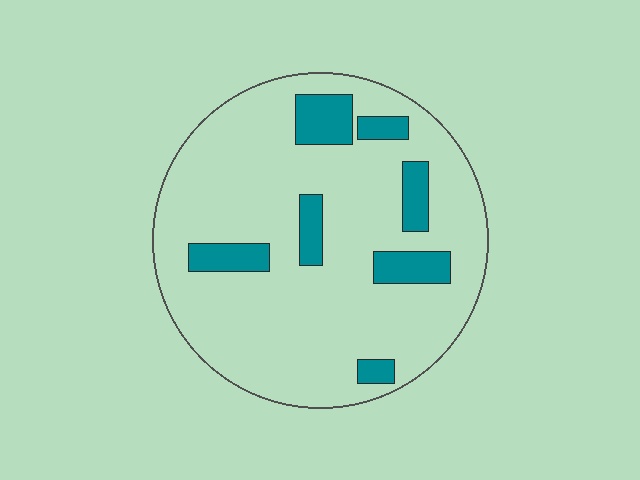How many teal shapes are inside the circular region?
7.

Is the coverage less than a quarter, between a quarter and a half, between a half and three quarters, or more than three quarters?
Less than a quarter.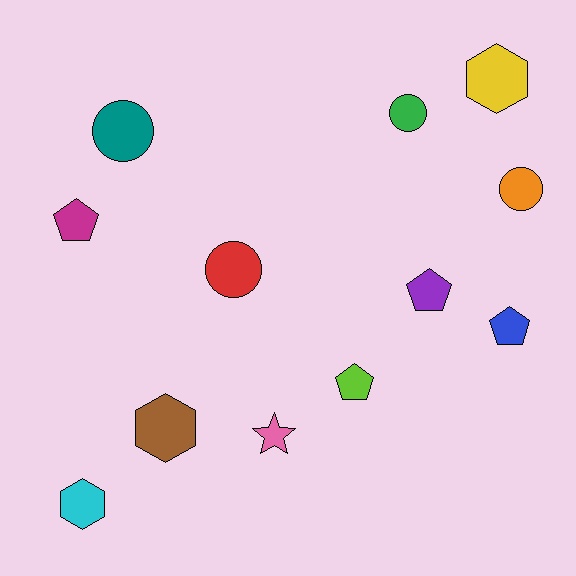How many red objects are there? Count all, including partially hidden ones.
There is 1 red object.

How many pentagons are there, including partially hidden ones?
There are 4 pentagons.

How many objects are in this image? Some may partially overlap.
There are 12 objects.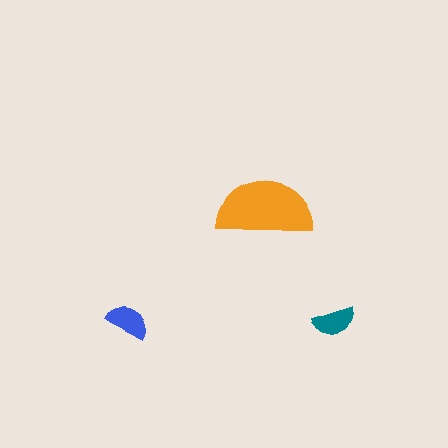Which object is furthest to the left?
The blue semicircle is leftmost.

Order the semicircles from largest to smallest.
the orange one, the blue one, the teal one.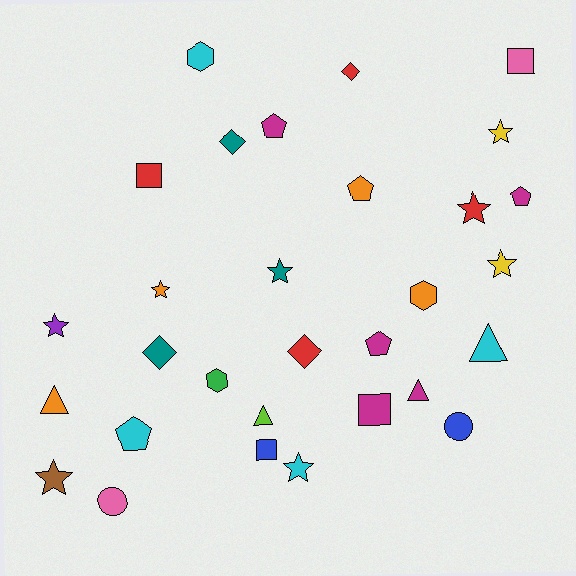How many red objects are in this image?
There are 4 red objects.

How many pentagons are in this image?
There are 5 pentagons.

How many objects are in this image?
There are 30 objects.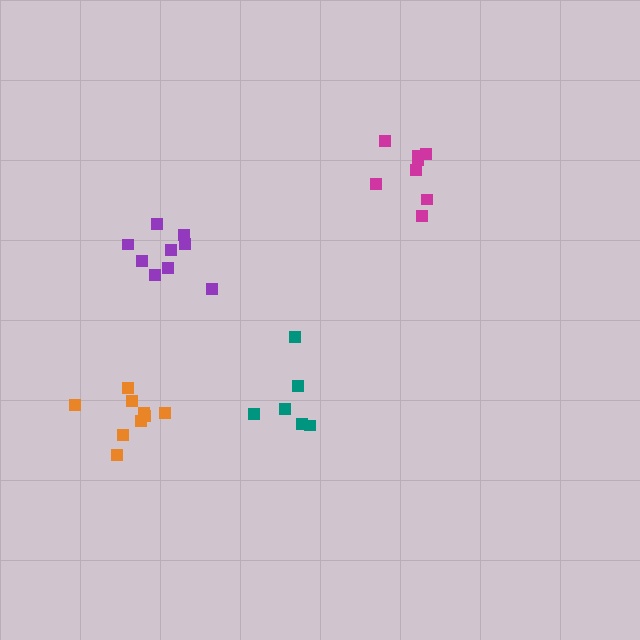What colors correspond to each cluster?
The clusters are colored: orange, magenta, teal, purple.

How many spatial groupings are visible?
There are 4 spatial groupings.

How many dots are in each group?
Group 1: 9 dots, Group 2: 8 dots, Group 3: 6 dots, Group 4: 9 dots (32 total).